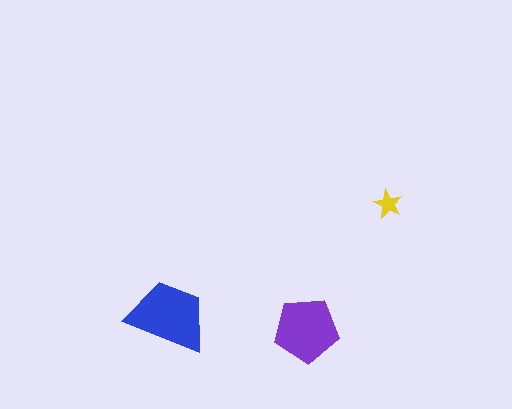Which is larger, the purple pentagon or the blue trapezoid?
The blue trapezoid.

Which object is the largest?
The blue trapezoid.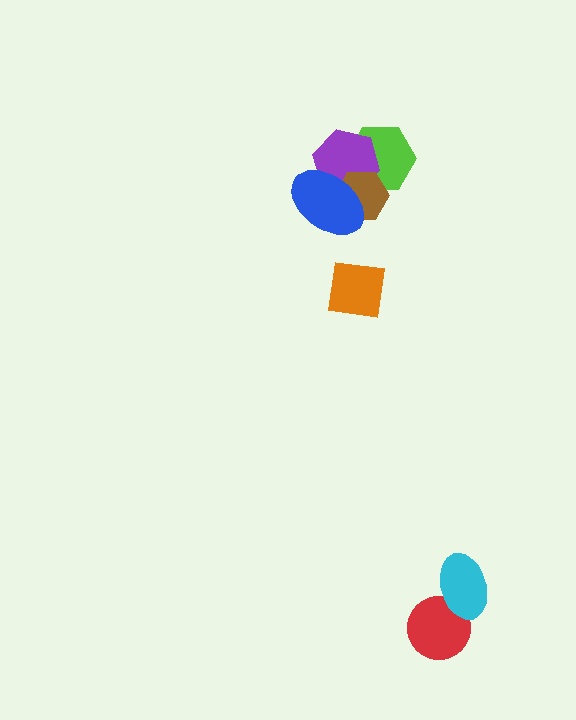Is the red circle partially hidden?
Yes, it is partially covered by another shape.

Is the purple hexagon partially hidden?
Yes, it is partially covered by another shape.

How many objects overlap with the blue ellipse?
3 objects overlap with the blue ellipse.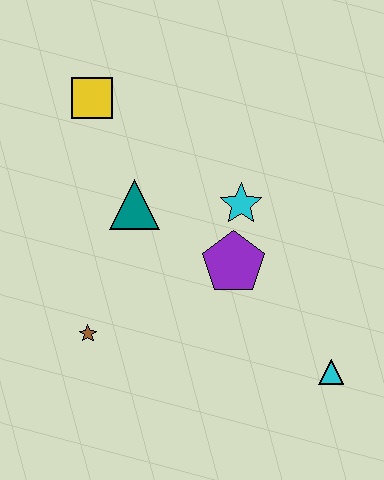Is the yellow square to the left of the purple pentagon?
Yes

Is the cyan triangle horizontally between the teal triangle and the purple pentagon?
No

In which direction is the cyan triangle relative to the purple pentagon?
The cyan triangle is below the purple pentagon.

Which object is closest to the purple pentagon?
The cyan star is closest to the purple pentagon.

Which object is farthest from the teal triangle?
The cyan triangle is farthest from the teal triangle.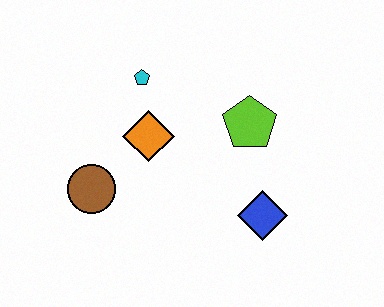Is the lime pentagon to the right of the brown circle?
Yes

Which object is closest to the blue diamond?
The lime pentagon is closest to the blue diamond.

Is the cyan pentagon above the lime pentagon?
Yes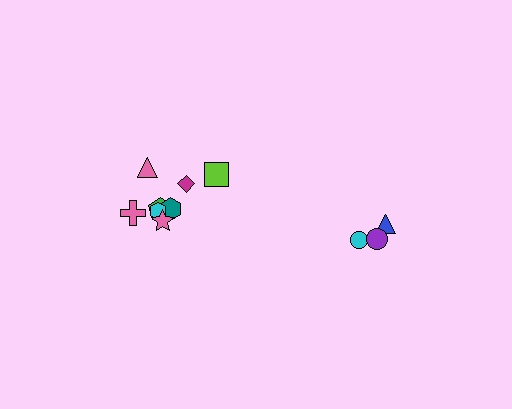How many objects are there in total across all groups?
There are 11 objects.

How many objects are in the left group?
There are 8 objects.